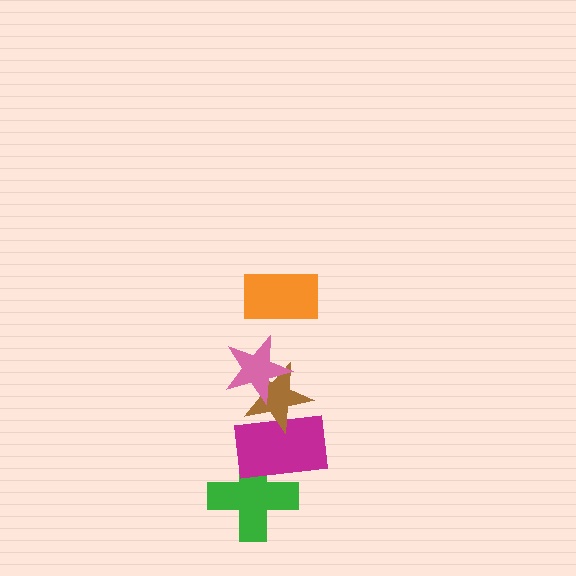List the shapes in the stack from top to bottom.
From top to bottom: the orange rectangle, the pink star, the brown star, the magenta rectangle, the green cross.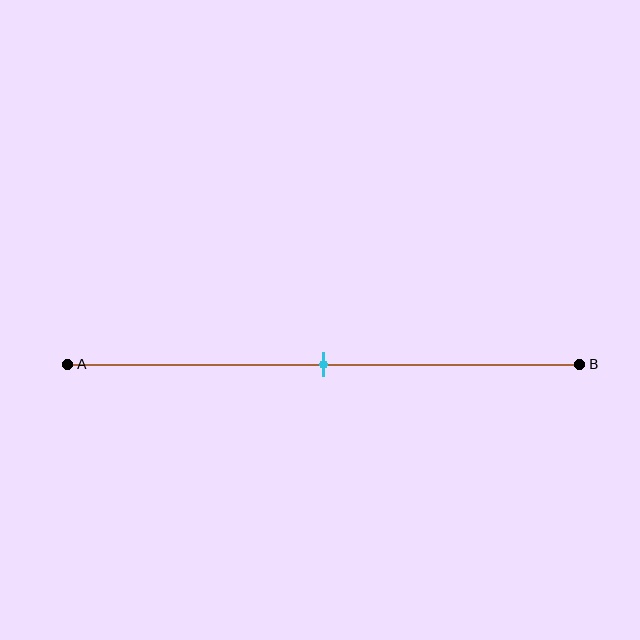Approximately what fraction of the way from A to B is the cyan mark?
The cyan mark is approximately 50% of the way from A to B.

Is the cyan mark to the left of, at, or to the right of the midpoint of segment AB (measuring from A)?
The cyan mark is approximately at the midpoint of segment AB.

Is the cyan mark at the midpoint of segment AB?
Yes, the mark is approximately at the midpoint.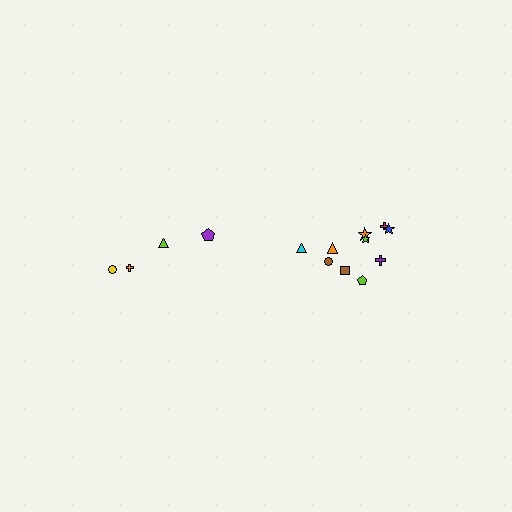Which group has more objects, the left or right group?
The right group.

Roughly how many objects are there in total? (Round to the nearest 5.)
Roughly 15 objects in total.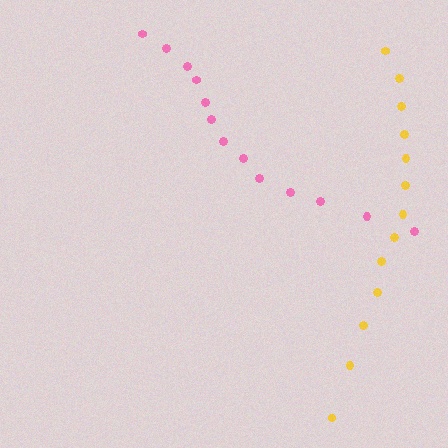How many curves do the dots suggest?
There are 2 distinct paths.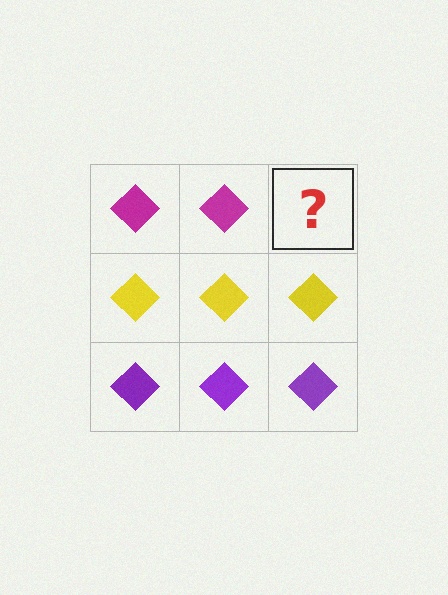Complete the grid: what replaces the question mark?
The question mark should be replaced with a magenta diamond.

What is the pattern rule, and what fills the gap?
The rule is that each row has a consistent color. The gap should be filled with a magenta diamond.